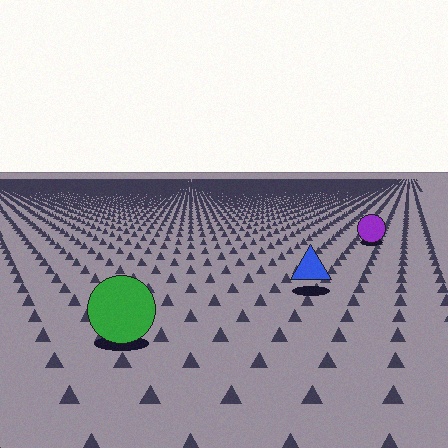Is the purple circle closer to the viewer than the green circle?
No. The green circle is closer — you can tell from the texture gradient: the ground texture is coarser near it.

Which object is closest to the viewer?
The green circle is closest. The texture marks near it are larger and more spread out.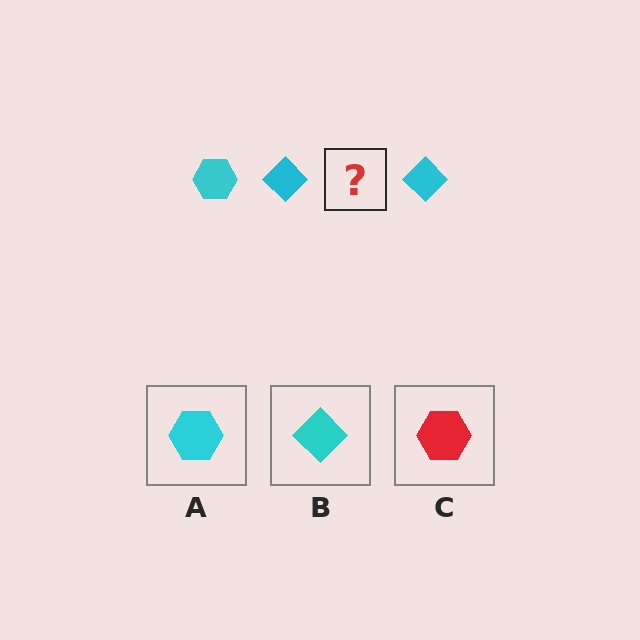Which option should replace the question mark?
Option A.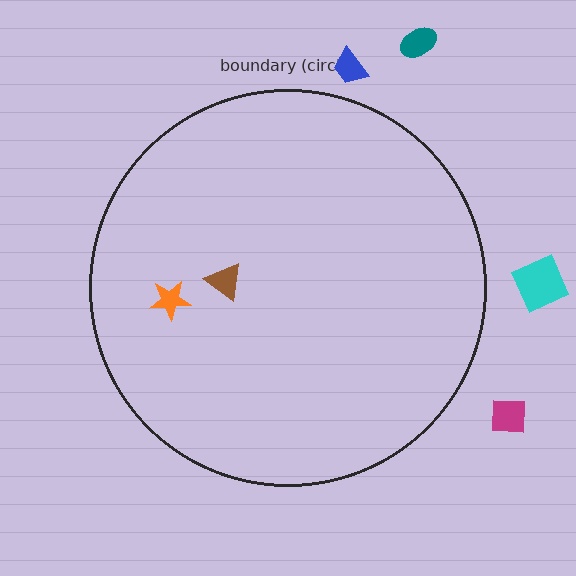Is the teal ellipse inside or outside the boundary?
Outside.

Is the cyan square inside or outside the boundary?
Outside.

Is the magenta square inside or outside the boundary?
Outside.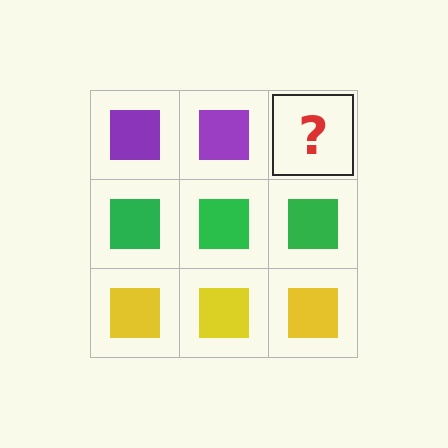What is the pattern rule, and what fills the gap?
The rule is that each row has a consistent color. The gap should be filled with a purple square.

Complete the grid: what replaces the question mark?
The question mark should be replaced with a purple square.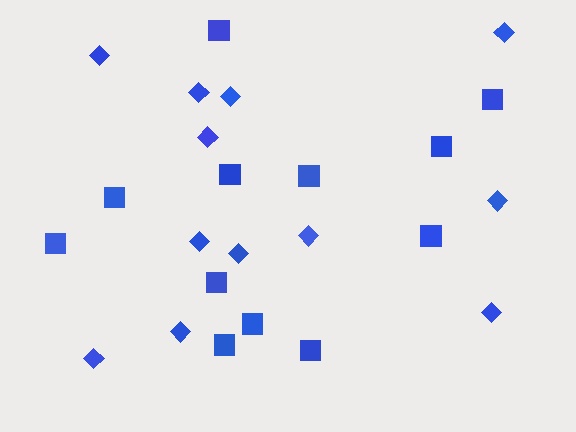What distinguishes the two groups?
There are 2 groups: one group of diamonds (12) and one group of squares (12).